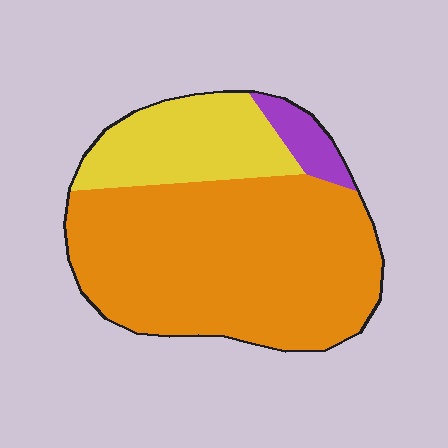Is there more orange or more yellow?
Orange.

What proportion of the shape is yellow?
Yellow covers 23% of the shape.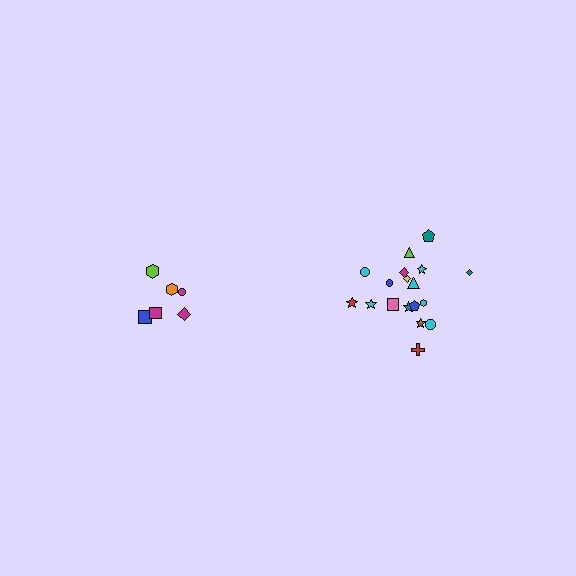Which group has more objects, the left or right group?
The right group.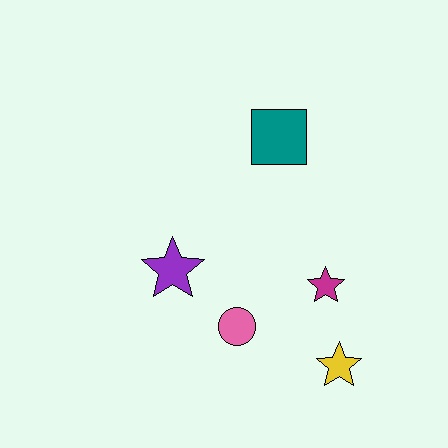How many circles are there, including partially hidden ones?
There is 1 circle.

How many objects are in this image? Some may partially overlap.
There are 5 objects.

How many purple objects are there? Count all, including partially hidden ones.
There is 1 purple object.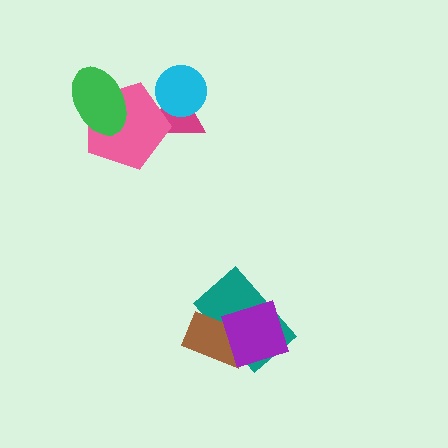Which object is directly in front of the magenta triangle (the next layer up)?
The cyan circle is directly in front of the magenta triangle.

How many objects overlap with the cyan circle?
1 object overlaps with the cyan circle.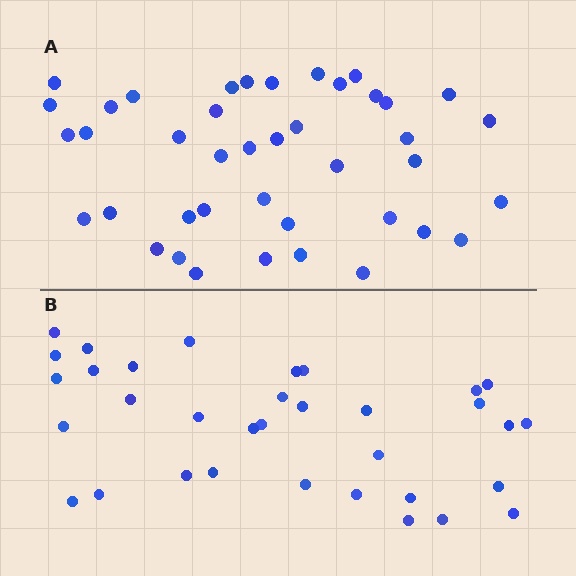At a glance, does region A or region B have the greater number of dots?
Region A (the top region) has more dots.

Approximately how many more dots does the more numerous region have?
Region A has roughly 8 or so more dots than region B.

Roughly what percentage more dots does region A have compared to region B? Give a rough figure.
About 20% more.